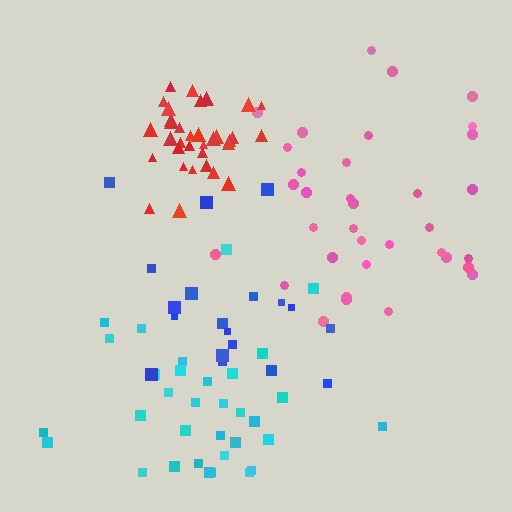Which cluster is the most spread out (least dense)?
Blue.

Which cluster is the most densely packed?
Red.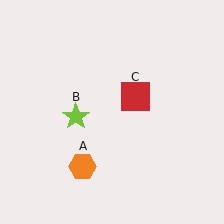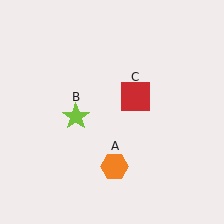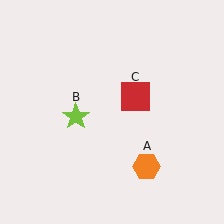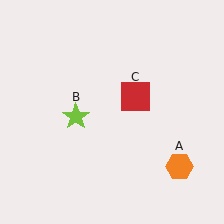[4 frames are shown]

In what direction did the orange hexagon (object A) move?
The orange hexagon (object A) moved right.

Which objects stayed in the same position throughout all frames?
Lime star (object B) and red square (object C) remained stationary.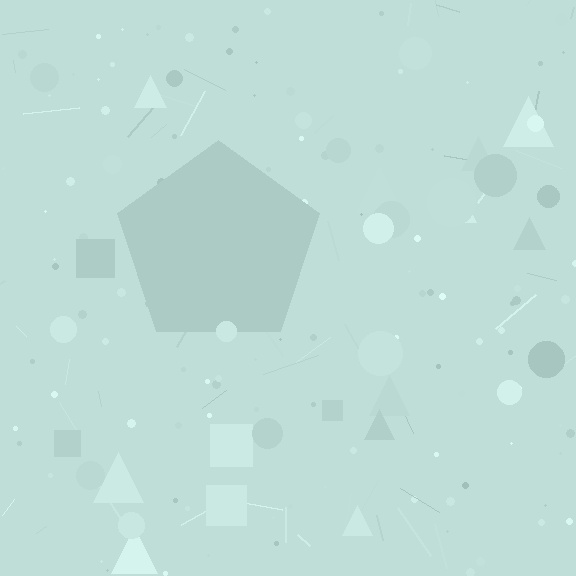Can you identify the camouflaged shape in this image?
The camouflaged shape is a pentagon.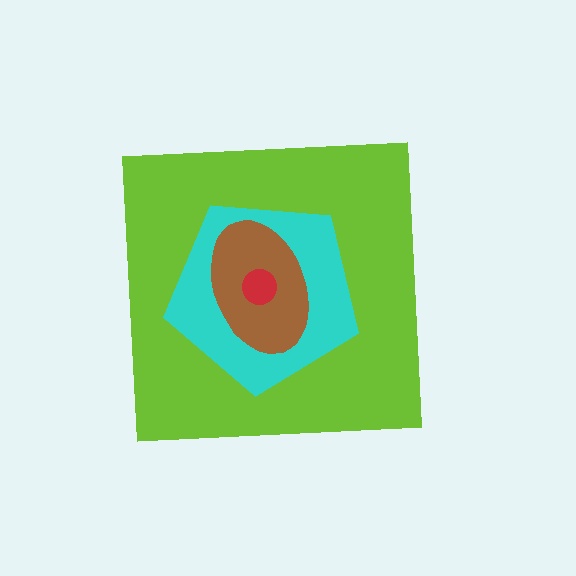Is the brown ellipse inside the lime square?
Yes.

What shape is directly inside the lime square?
The cyan pentagon.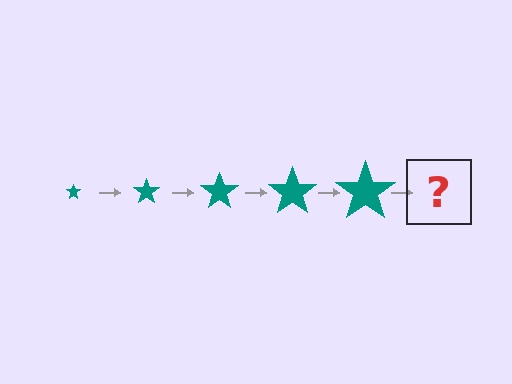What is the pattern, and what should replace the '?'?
The pattern is that the star gets progressively larger each step. The '?' should be a teal star, larger than the previous one.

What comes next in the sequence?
The next element should be a teal star, larger than the previous one.